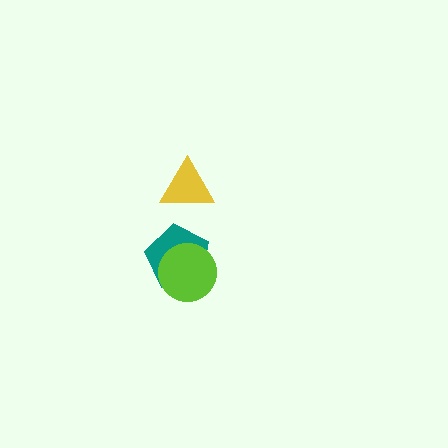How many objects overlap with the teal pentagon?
1 object overlaps with the teal pentagon.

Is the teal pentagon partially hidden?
Yes, it is partially covered by another shape.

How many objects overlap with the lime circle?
1 object overlaps with the lime circle.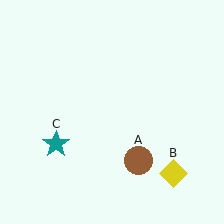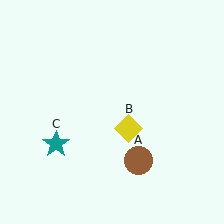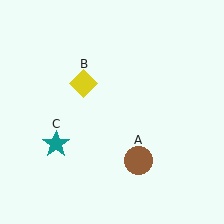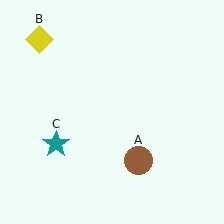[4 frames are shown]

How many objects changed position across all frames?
1 object changed position: yellow diamond (object B).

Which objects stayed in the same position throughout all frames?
Brown circle (object A) and teal star (object C) remained stationary.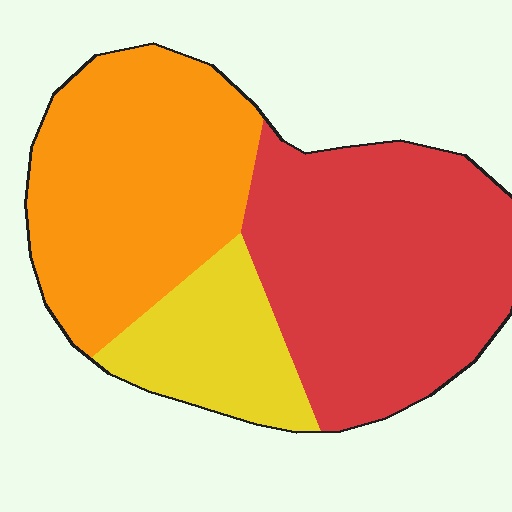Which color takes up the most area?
Red, at roughly 45%.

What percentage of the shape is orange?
Orange takes up between a quarter and a half of the shape.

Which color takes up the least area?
Yellow, at roughly 15%.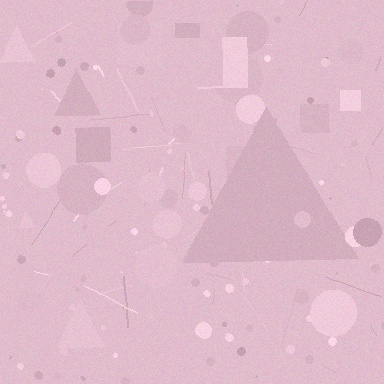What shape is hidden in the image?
A triangle is hidden in the image.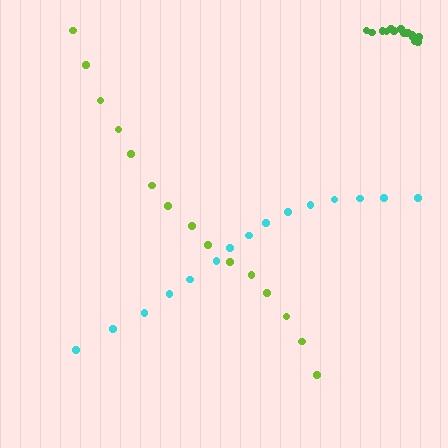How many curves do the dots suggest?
There are 3 distinct paths.